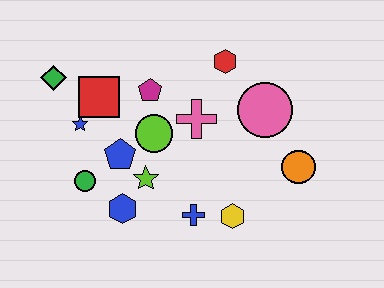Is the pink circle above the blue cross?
Yes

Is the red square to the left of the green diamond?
No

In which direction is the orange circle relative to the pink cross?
The orange circle is to the right of the pink cross.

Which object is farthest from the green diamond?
The orange circle is farthest from the green diamond.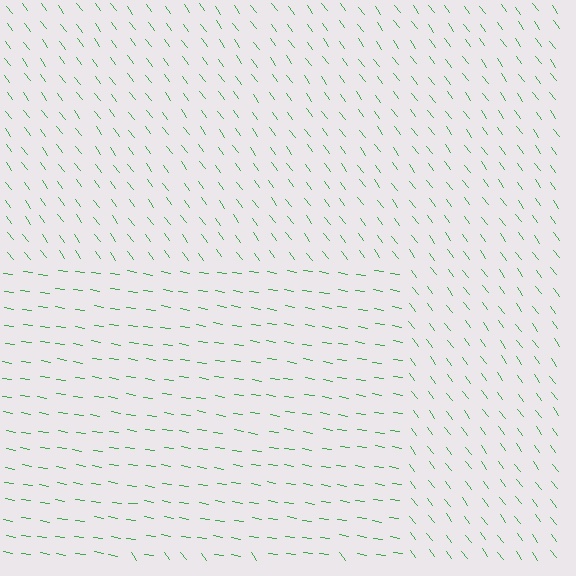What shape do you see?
I see a rectangle.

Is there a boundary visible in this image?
Yes, there is a texture boundary formed by a change in line orientation.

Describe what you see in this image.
The image is filled with small green line segments. A rectangle region in the image has lines oriented differently from the surrounding lines, creating a visible texture boundary.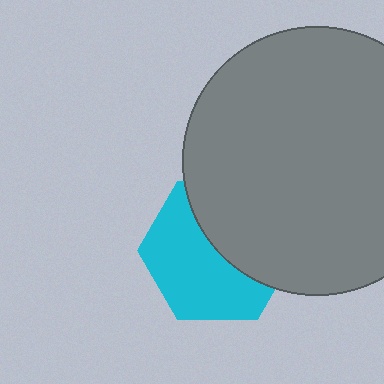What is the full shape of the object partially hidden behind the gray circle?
The partially hidden object is a cyan hexagon.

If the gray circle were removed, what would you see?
You would see the complete cyan hexagon.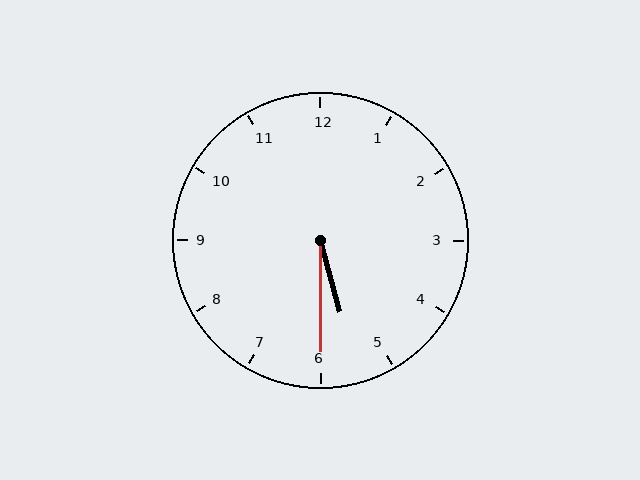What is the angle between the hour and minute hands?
Approximately 15 degrees.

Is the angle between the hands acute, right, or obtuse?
It is acute.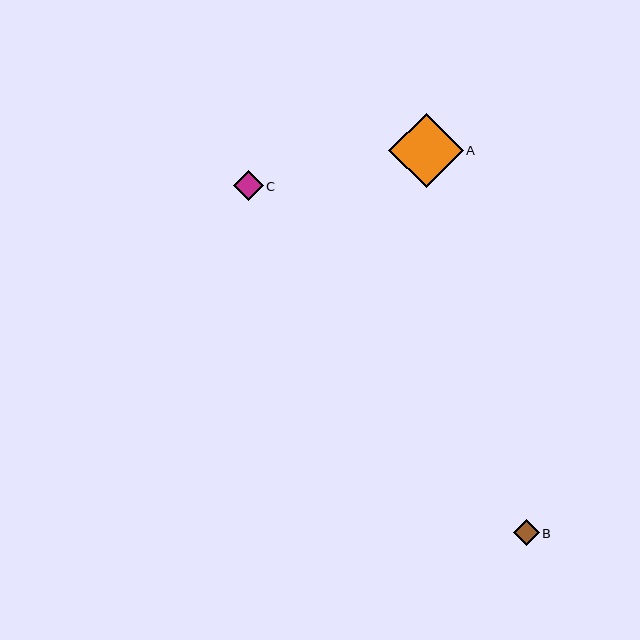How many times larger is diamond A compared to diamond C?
Diamond A is approximately 2.5 times the size of diamond C.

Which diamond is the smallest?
Diamond B is the smallest with a size of approximately 26 pixels.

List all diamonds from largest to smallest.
From largest to smallest: A, C, B.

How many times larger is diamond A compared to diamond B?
Diamond A is approximately 2.9 times the size of diamond B.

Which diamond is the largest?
Diamond A is the largest with a size of approximately 75 pixels.